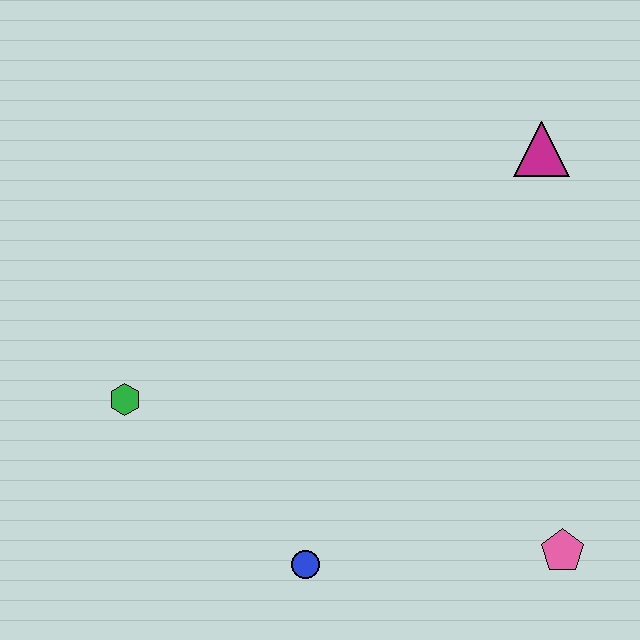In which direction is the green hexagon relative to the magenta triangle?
The green hexagon is to the left of the magenta triangle.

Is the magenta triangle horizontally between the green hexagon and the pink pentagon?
Yes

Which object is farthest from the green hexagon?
The magenta triangle is farthest from the green hexagon.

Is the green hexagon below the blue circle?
No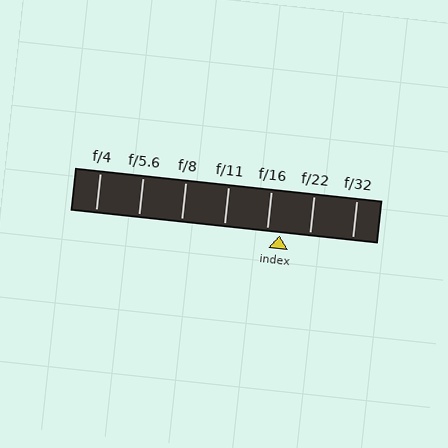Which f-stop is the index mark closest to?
The index mark is closest to f/16.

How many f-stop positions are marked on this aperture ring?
There are 7 f-stop positions marked.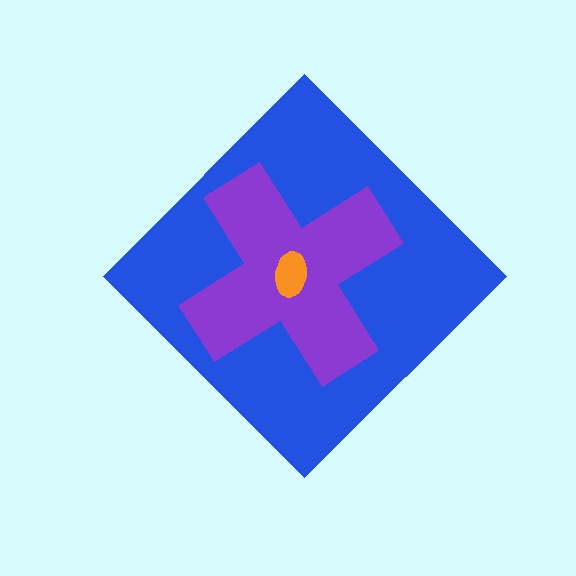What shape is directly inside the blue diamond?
The purple cross.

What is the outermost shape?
The blue diamond.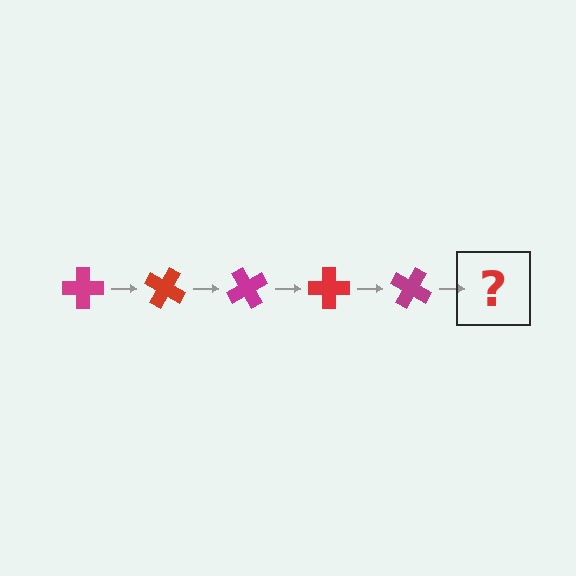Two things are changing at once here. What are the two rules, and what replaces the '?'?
The two rules are that it rotates 30 degrees each step and the color cycles through magenta and red. The '?' should be a red cross, rotated 150 degrees from the start.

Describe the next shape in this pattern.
It should be a red cross, rotated 150 degrees from the start.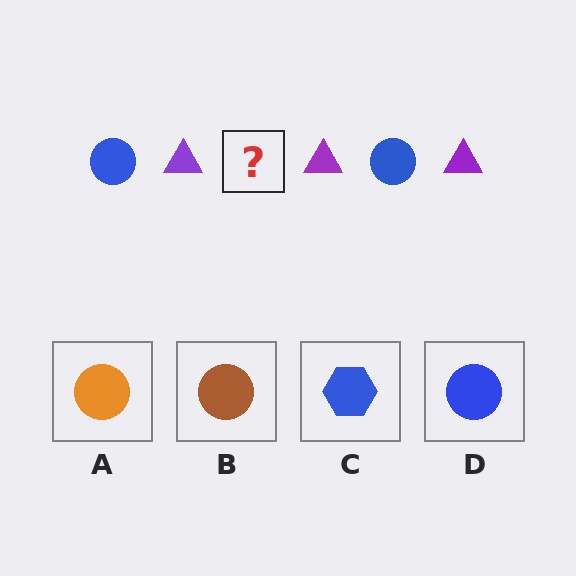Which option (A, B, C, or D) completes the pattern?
D.